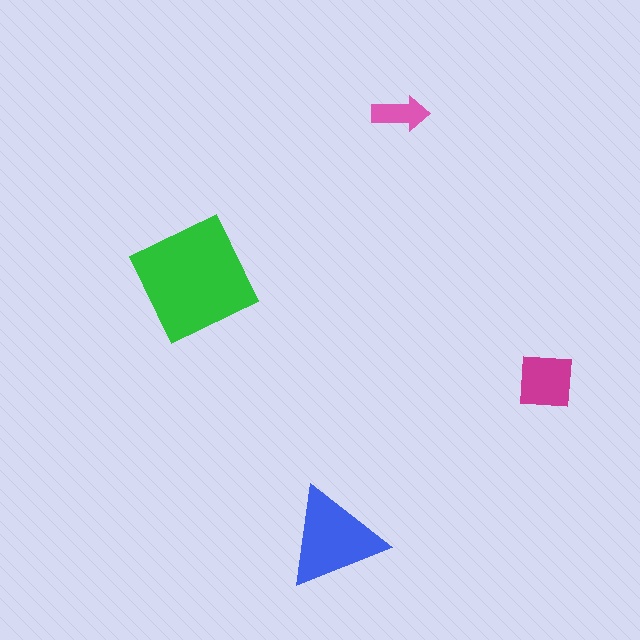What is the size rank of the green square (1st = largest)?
1st.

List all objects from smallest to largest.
The pink arrow, the magenta square, the blue triangle, the green square.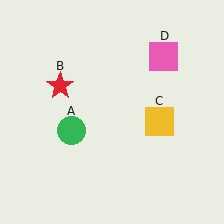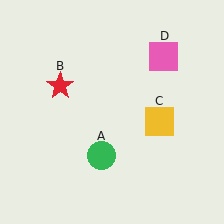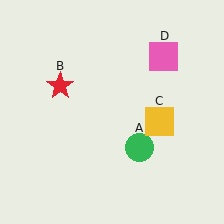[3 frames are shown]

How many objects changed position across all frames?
1 object changed position: green circle (object A).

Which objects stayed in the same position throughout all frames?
Red star (object B) and yellow square (object C) and pink square (object D) remained stationary.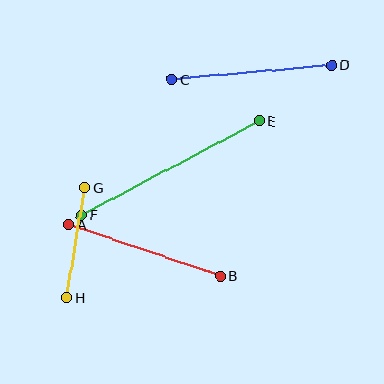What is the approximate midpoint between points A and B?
The midpoint is at approximately (145, 250) pixels.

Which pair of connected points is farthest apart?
Points E and F are farthest apart.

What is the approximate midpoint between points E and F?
The midpoint is at approximately (171, 168) pixels.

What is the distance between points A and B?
The distance is approximately 160 pixels.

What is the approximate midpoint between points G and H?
The midpoint is at approximately (76, 243) pixels.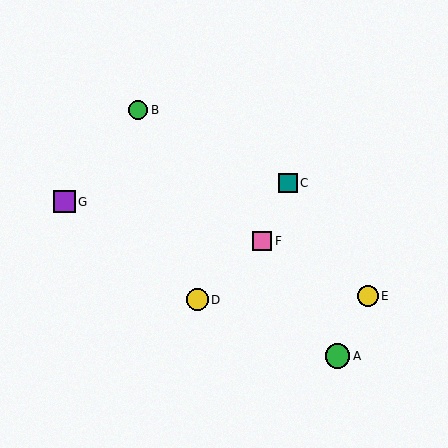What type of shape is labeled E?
Shape E is a yellow circle.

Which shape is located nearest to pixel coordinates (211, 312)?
The yellow circle (labeled D) at (197, 300) is nearest to that location.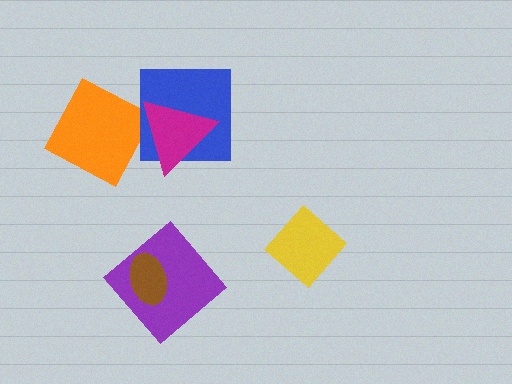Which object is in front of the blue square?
The magenta triangle is in front of the blue square.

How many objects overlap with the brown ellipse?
1 object overlaps with the brown ellipse.